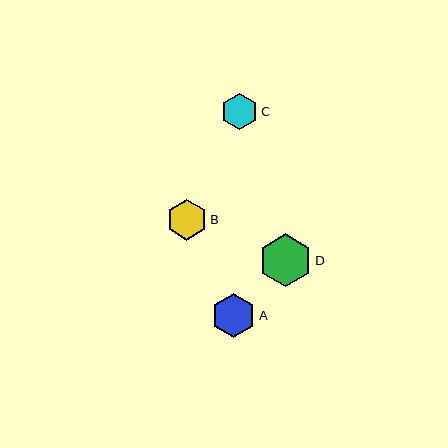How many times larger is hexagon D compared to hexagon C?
Hexagon D is approximately 1.5 times the size of hexagon C.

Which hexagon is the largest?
Hexagon D is the largest with a size of approximately 53 pixels.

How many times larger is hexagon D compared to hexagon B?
Hexagon D is approximately 1.3 times the size of hexagon B.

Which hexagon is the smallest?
Hexagon C is the smallest with a size of approximately 36 pixels.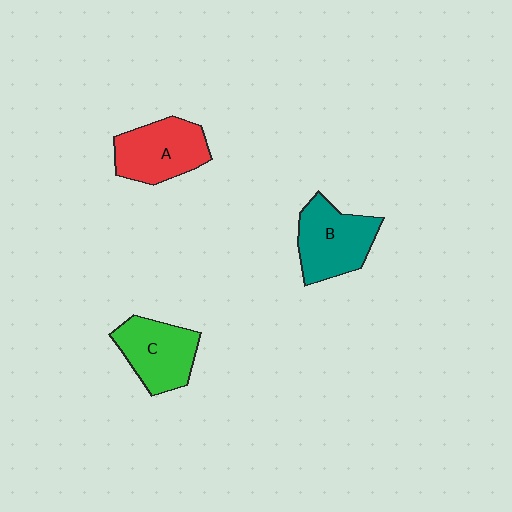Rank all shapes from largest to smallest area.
From largest to smallest: B (teal), A (red), C (green).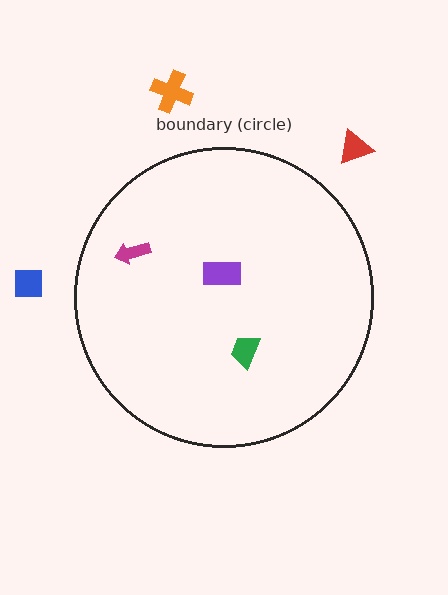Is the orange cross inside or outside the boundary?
Outside.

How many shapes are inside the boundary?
3 inside, 3 outside.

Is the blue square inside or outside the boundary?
Outside.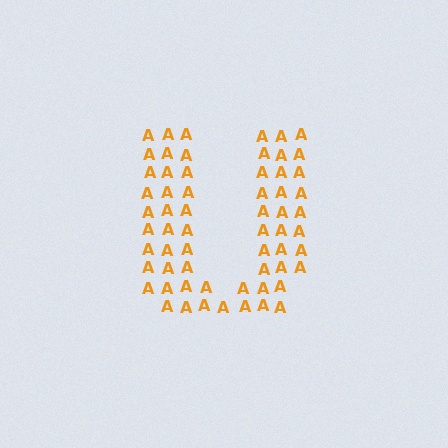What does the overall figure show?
The overall figure shows the letter U.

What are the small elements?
The small elements are letter A's.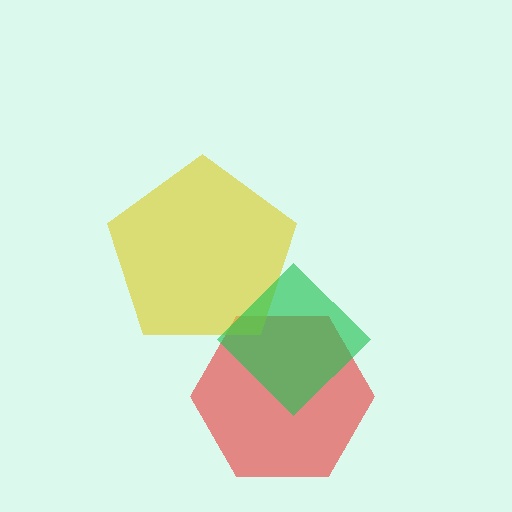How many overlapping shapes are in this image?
There are 3 overlapping shapes in the image.